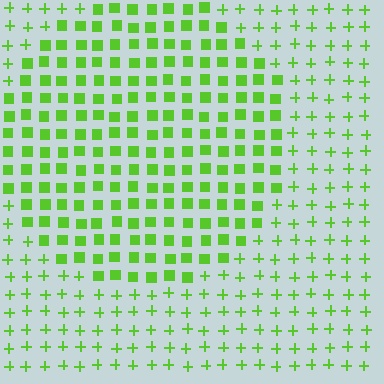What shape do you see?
I see a circle.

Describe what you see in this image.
The image is filled with small lime elements arranged in a uniform grid. A circle-shaped region contains squares, while the surrounding area contains plus signs. The boundary is defined purely by the change in element shape.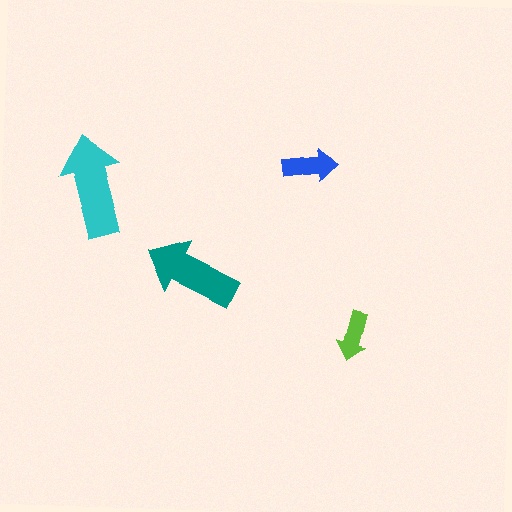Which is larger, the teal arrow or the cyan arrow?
The cyan one.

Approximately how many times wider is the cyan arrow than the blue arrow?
About 2 times wider.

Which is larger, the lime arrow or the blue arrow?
The blue one.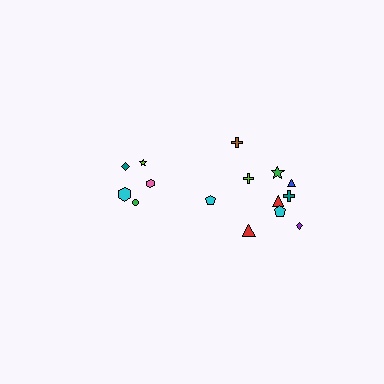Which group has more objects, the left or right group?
The right group.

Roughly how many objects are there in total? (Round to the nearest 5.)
Roughly 15 objects in total.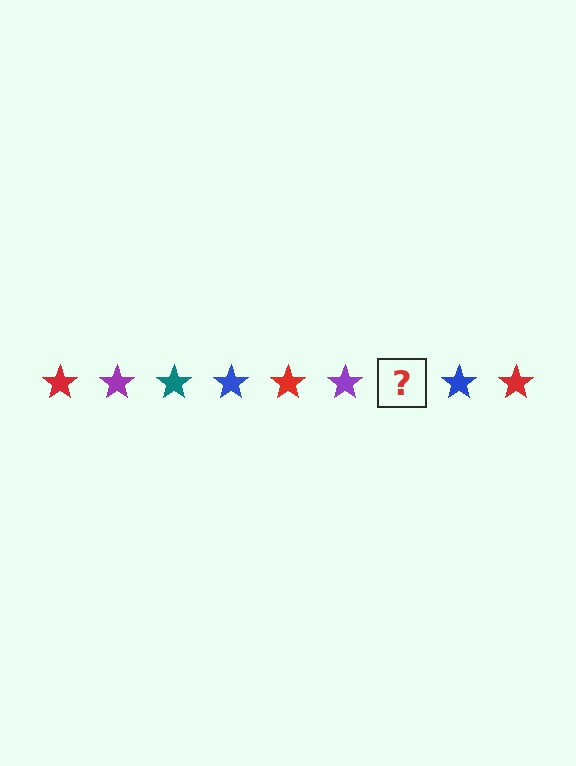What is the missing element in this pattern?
The missing element is a teal star.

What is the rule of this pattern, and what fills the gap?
The rule is that the pattern cycles through red, purple, teal, blue stars. The gap should be filled with a teal star.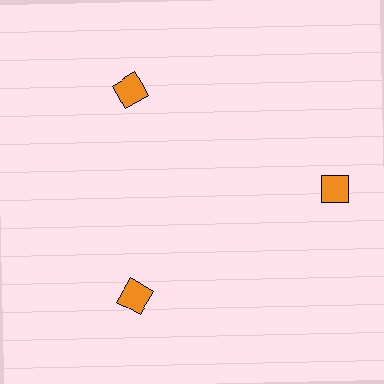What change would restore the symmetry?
The symmetry would be restored by moving it inward, back onto the ring so that all 3 diamonds sit at equal angles and equal distance from the center.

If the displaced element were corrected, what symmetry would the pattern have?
It would have 3-fold rotational symmetry — the pattern would map onto itself every 120 degrees.